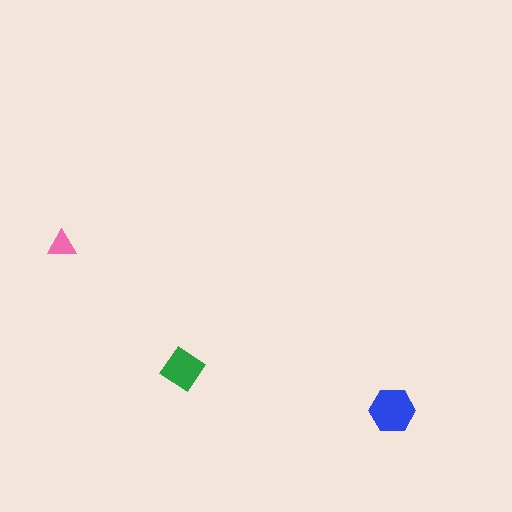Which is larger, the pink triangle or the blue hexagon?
The blue hexagon.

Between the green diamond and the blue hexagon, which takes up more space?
The blue hexagon.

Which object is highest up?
The pink triangle is topmost.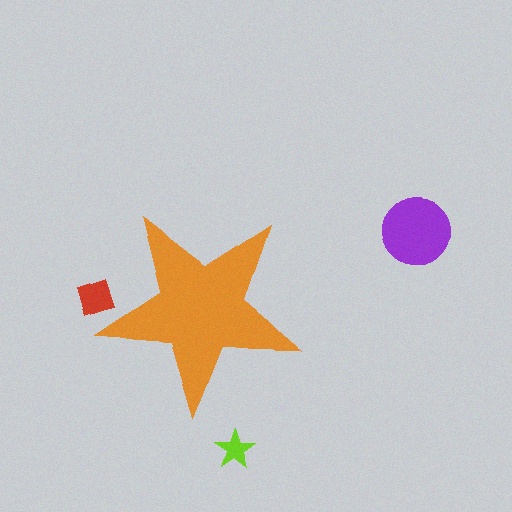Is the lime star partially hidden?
No, the lime star is fully visible.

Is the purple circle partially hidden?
No, the purple circle is fully visible.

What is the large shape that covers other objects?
An orange star.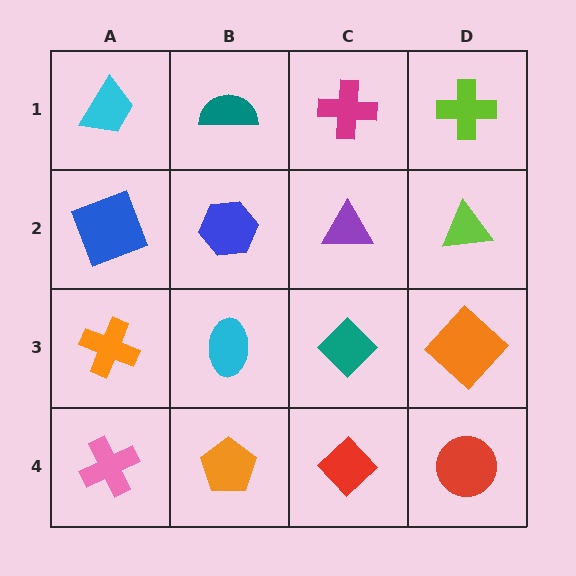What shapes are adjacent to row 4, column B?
A cyan ellipse (row 3, column B), a pink cross (row 4, column A), a red diamond (row 4, column C).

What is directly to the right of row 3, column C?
An orange diamond.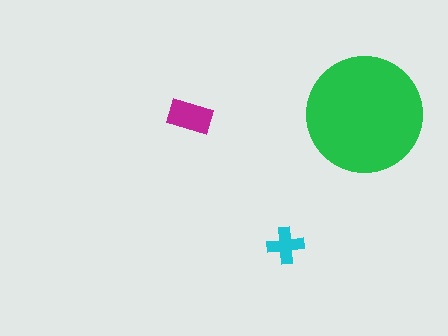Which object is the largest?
The green circle.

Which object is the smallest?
The cyan cross.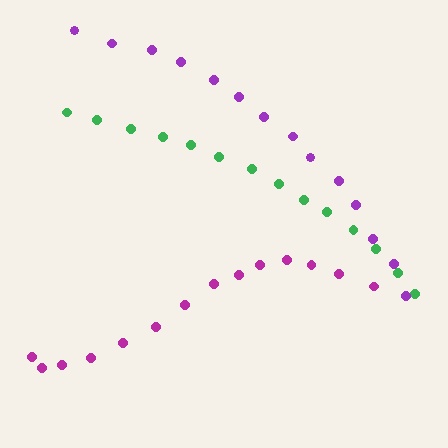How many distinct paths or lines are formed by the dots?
There are 3 distinct paths.